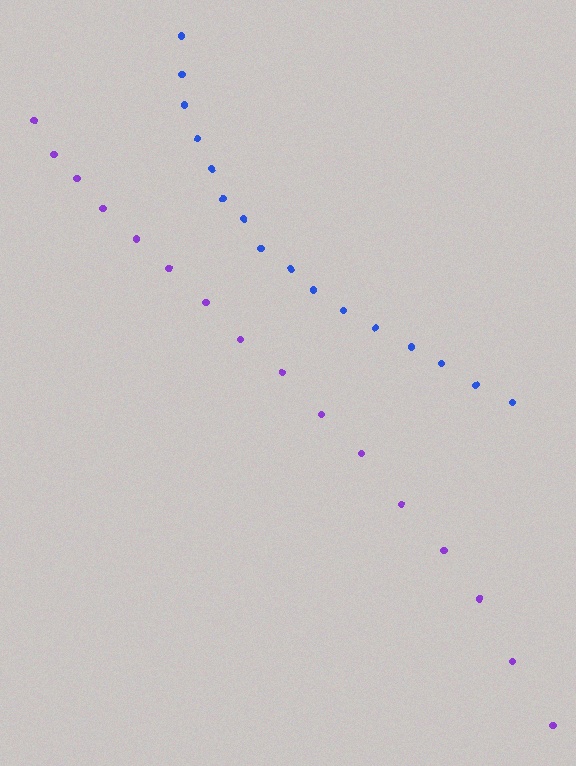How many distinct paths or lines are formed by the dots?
There are 2 distinct paths.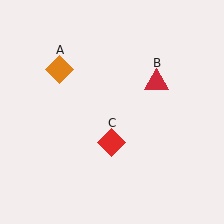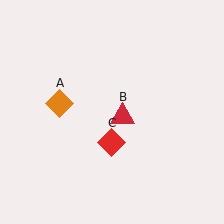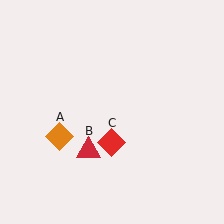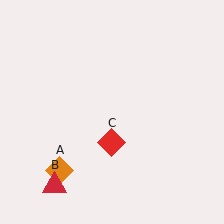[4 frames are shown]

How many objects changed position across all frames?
2 objects changed position: orange diamond (object A), red triangle (object B).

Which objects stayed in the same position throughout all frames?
Red diamond (object C) remained stationary.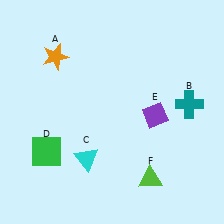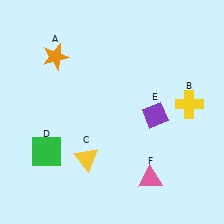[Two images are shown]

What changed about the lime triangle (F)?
In Image 1, F is lime. In Image 2, it changed to pink.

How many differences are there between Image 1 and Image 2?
There are 3 differences between the two images.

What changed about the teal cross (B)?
In Image 1, B is teal. In Image 2, it changed to yellow.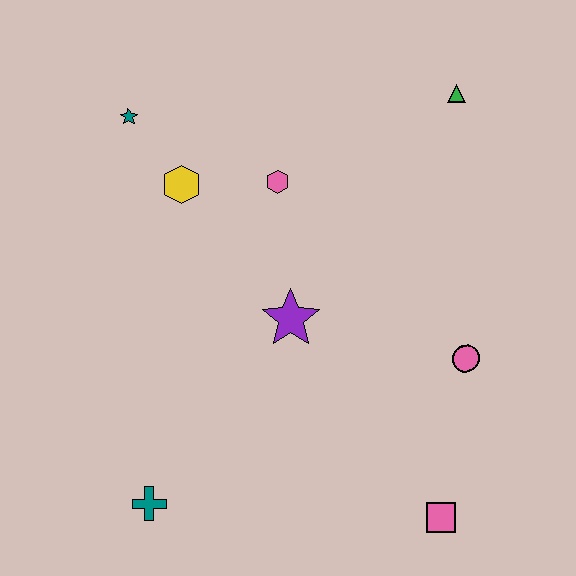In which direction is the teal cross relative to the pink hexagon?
The teal cross is below the pink hexagon.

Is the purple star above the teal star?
No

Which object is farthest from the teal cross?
The green triangle is farthest from the teal cross.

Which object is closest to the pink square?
The pink circle is closest to the pink square.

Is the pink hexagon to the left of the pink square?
Yes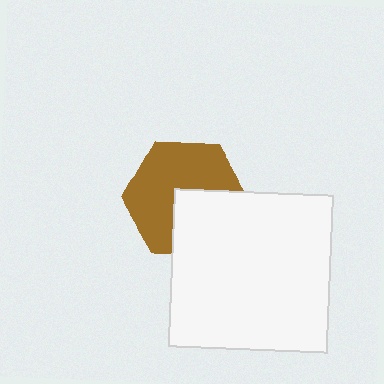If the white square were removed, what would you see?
You would see the complete brown hexagon.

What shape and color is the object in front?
The object in front is a white square.